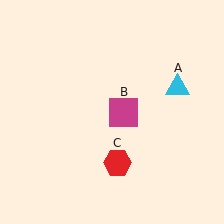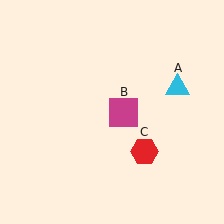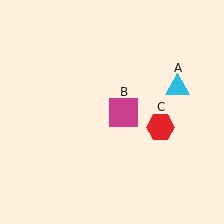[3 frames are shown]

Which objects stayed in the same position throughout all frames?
Cyan triangle (object A) and magenta square (object B) remained stationary.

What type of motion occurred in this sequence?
The red hexagon (object C) rotated counterclockwise around the center of the scene.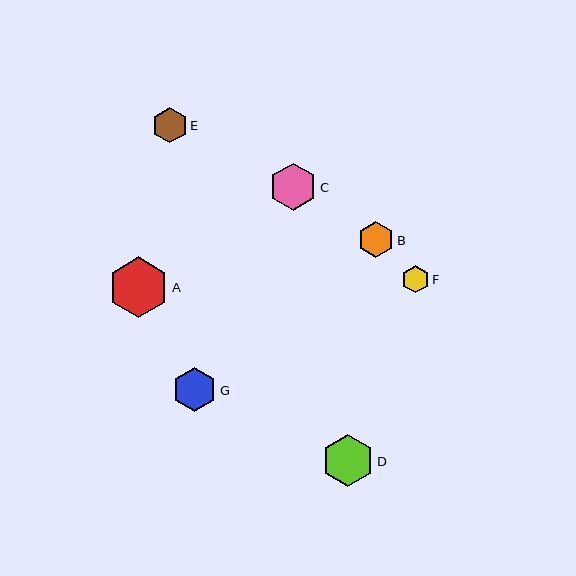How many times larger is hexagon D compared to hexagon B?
Hexagon D is approximately 1.4 times the size of hexagon B.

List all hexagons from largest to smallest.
From largest to smallest: A, D, C, G, B, E, F.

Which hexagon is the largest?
Hexagon A is the largest with a size of approximately 61 pixels.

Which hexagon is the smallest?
Hexagon F is the smallest with a size of approximately 27 pixels.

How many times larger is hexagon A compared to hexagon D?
Hexagon A is approximately 1.2 times the size of hexagon D.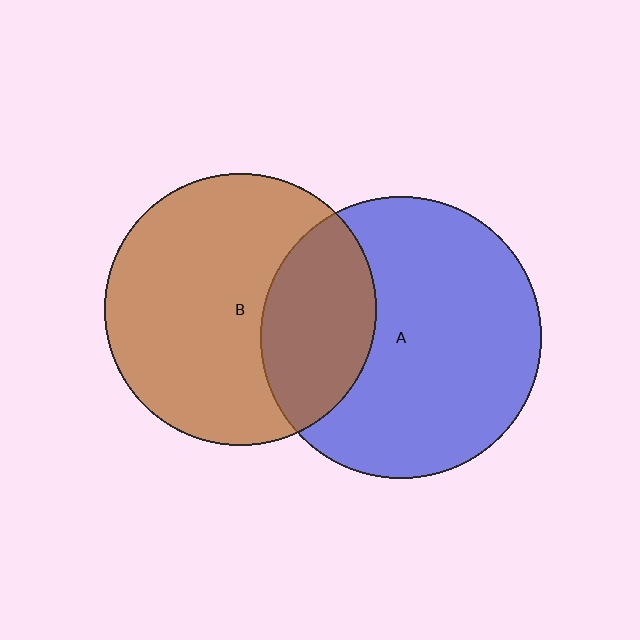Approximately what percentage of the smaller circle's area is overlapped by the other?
Approximately 30%.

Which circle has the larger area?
Circle A (blue).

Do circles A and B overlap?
Yes.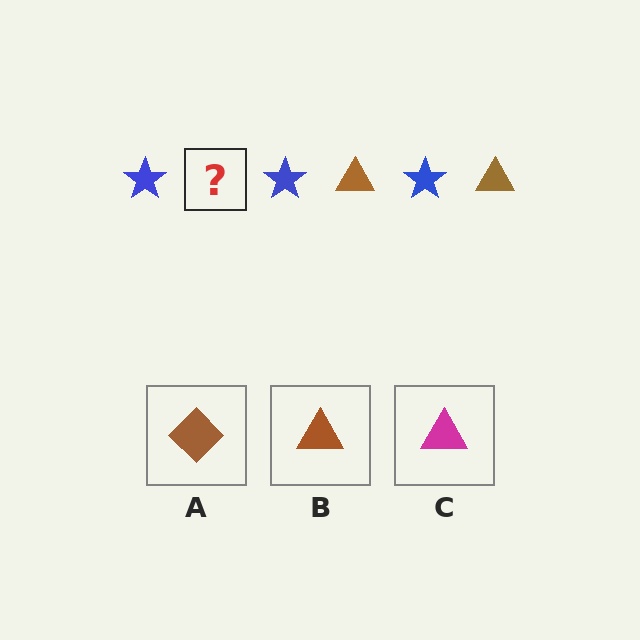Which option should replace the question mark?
Option B.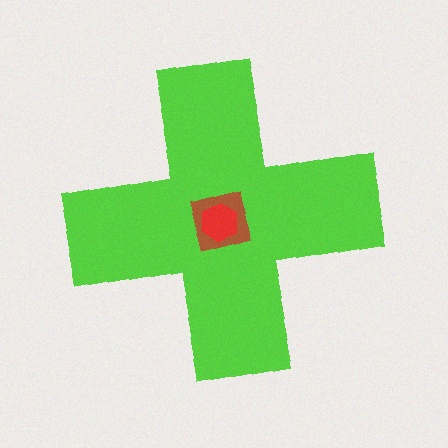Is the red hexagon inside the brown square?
Yes.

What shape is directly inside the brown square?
The red hexagon.